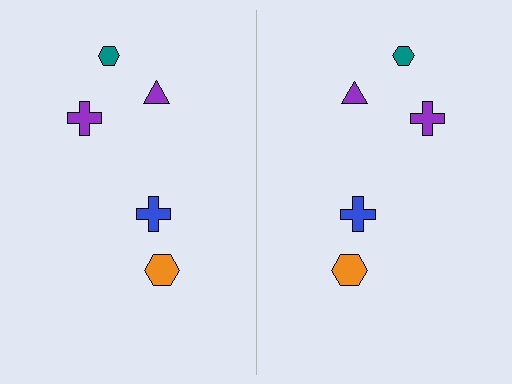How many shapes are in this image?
There are 10 shapes in this image.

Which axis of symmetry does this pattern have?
The pattern has a vertical axis of symmetry running through the center of the image.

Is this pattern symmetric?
Yes, this pattern has bilateral (reflection) symmetry.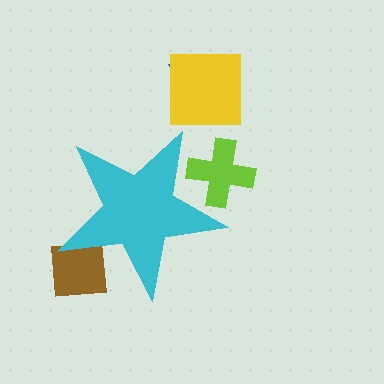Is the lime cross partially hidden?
Yes, the lime cross is partially hidden behind the cyan star.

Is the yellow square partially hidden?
No, the yellow square is fully visible.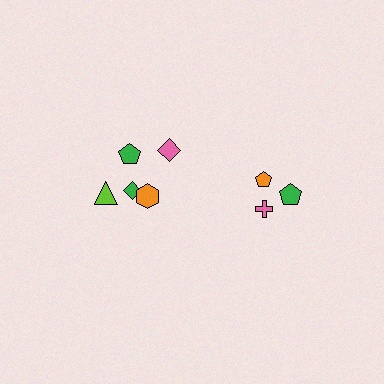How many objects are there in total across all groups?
There are 8 objects.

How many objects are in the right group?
There are 3 objects.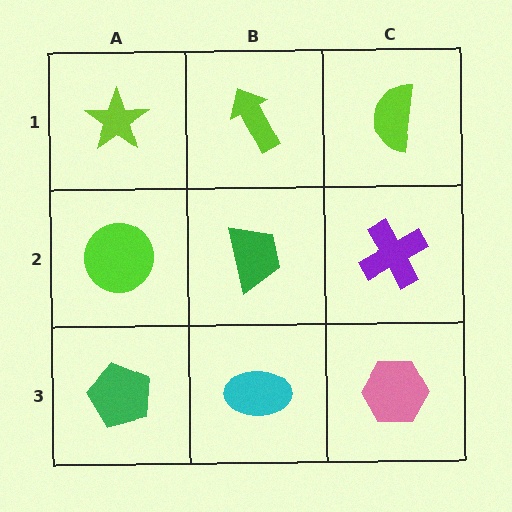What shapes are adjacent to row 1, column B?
A green trapezoid (row 2, column B), a lime star (row 1, column A), a lime semicircle (row 1, column C).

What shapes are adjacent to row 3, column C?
A purple cross (row 2, column C), a cyan ellipse (row 3, column B).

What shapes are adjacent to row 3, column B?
A green trapezoid (row 2, column B), a green pentagon (row 3, column A), a pink hexagon (row 3, column C).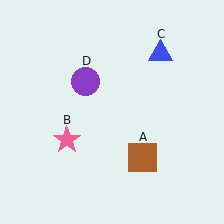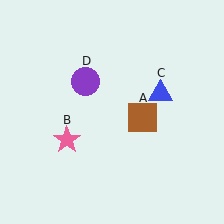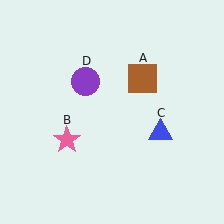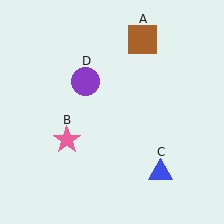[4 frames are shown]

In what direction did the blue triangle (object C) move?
The blue triangle (object C) moved down.